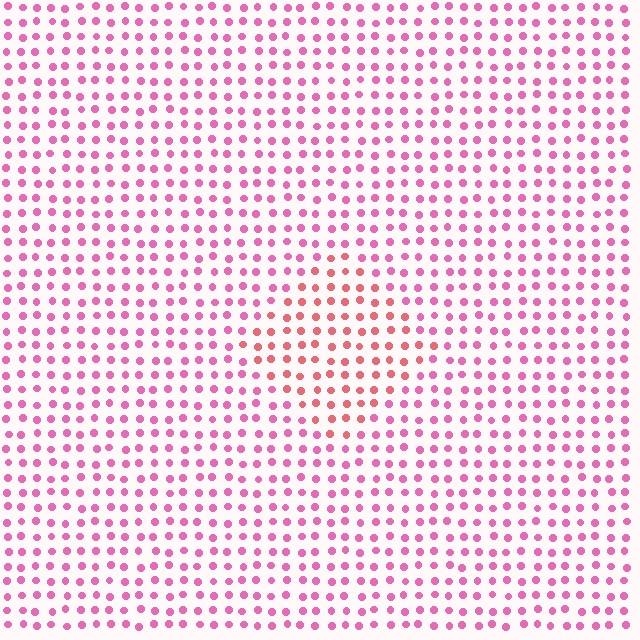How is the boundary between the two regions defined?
The boundary is defined purely by a slight shift in hue (about 31 degrees). Spacing, size, and orientation are identical on both sides.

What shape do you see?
I see a diamond.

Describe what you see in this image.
The image is filled with small pink elements in a uniform arrangement. A diamond-shaped region is visible where the elements are tinted to a slightly different hue, forming a subtle color boundary.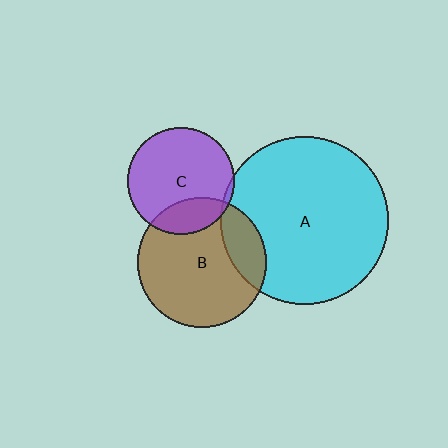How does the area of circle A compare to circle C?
Approximately 2.5 times.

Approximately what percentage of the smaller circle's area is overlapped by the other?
Approximately 5%.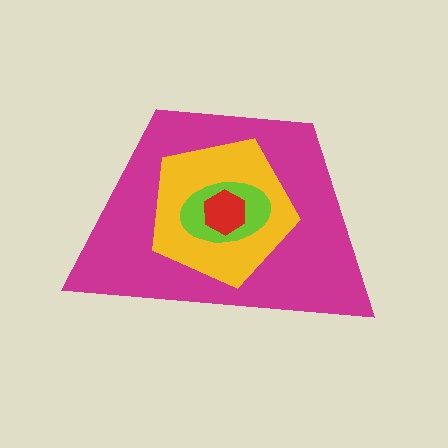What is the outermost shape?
The magenta trapezoid.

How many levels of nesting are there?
4.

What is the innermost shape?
The red hexagon.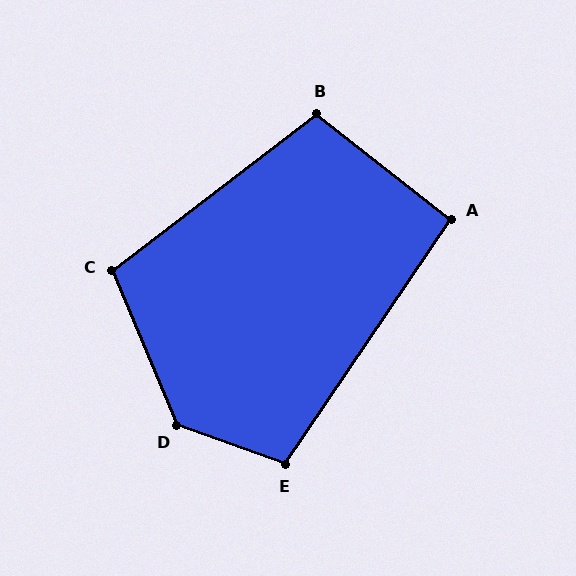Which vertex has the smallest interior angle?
A, at approximately 94 degrees.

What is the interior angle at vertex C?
Approximately 105 degrees (obtuse).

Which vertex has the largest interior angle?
D, at approximately 133 degrees.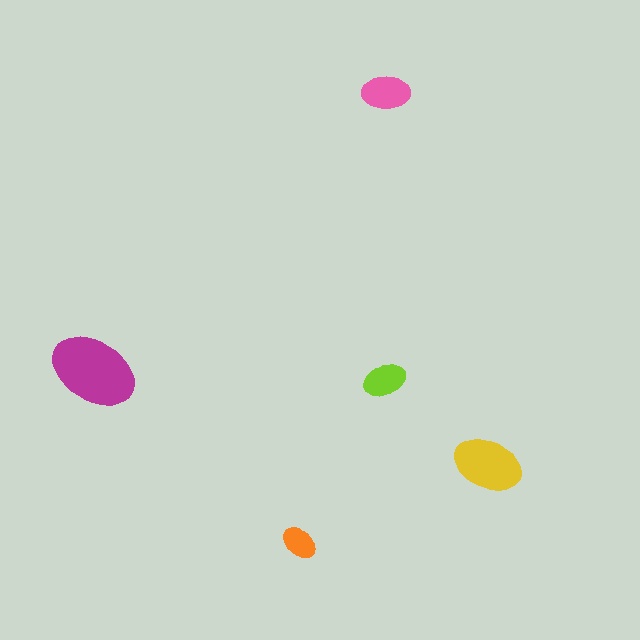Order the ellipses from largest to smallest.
the magenta one, the yellow one, the pink one, the lime one, the orange one.